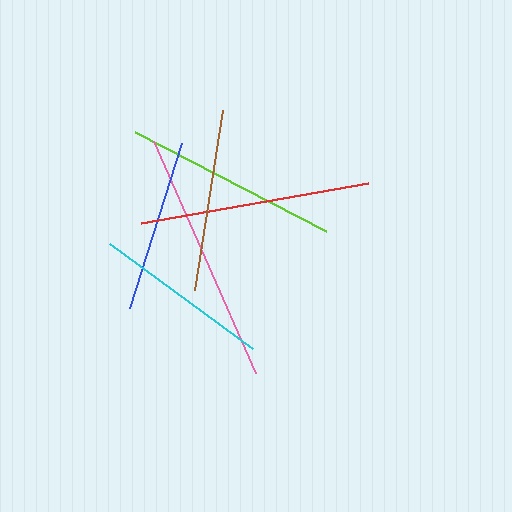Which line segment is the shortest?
The blue line is the shortest at approximately 174 pixels.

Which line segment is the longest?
The pink line is the longest at approximately 254 pixels.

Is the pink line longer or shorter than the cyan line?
The pink line is longer than the cyan line.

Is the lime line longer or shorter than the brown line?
The lime line is longer than the brown line.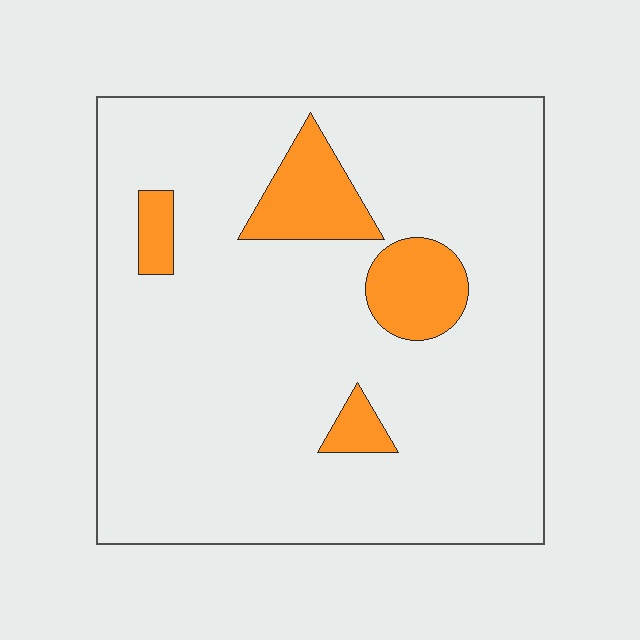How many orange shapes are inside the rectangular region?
4.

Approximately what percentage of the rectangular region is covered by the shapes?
Approximately 10%.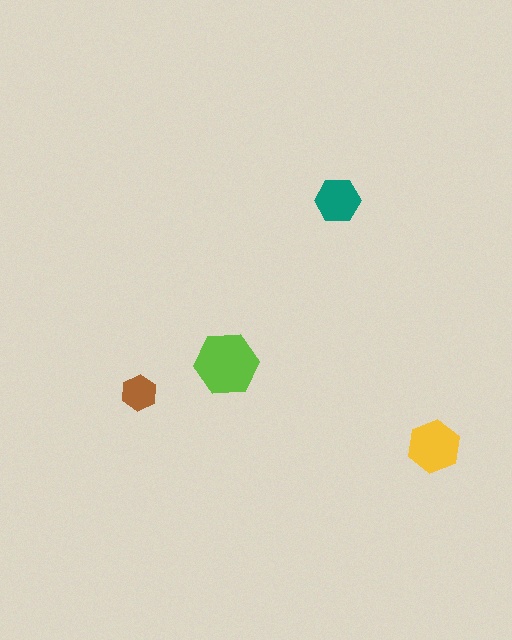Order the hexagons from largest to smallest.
the lime one, the yellow one, the teal one, the brown one.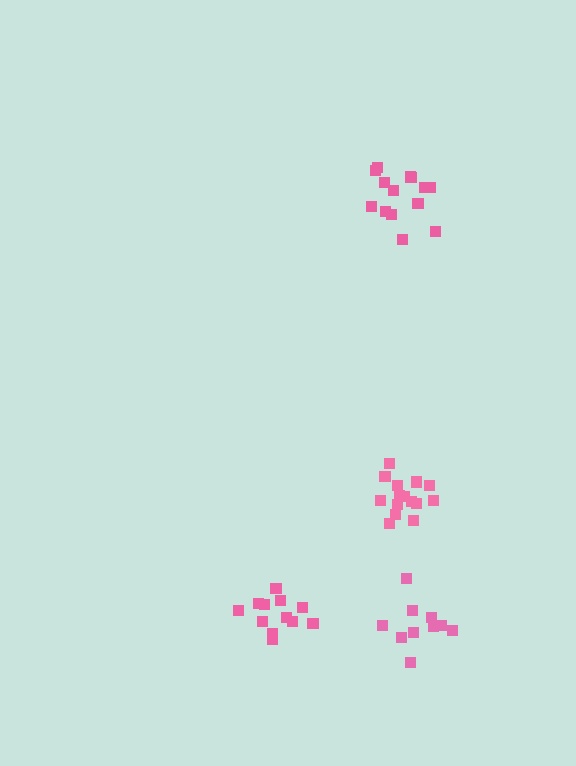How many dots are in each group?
Group 1: 12 dots, Group 2: 14 dots, Group 3: 10 dots, Group 4: 16 dots (52 total).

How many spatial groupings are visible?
There are 4 spatial groupings.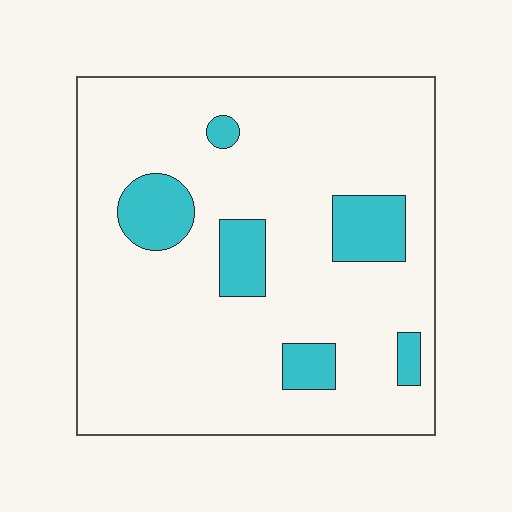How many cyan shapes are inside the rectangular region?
6.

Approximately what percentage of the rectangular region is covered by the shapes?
Approximately 15%.